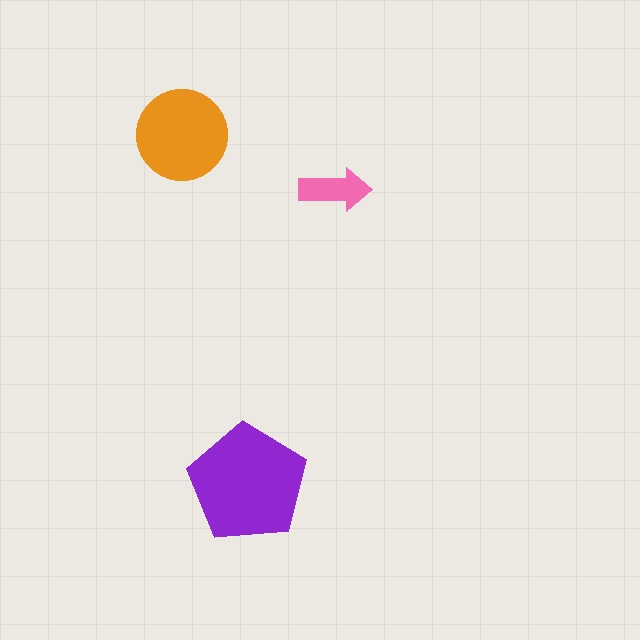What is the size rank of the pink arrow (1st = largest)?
3rd.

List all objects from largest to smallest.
The purple pentagon, the orange circle, the pink arrow.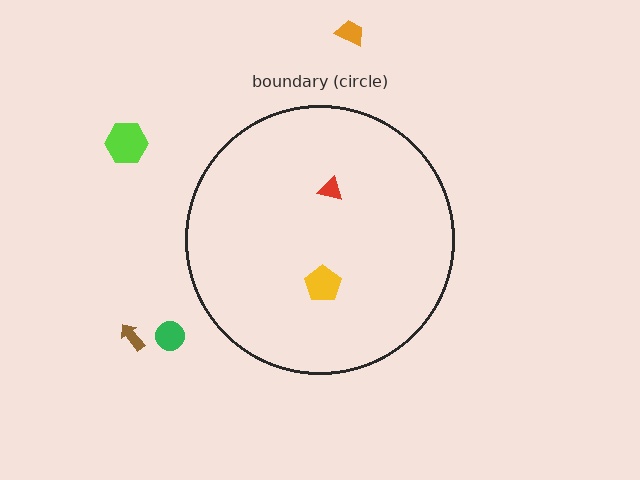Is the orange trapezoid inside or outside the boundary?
Outside.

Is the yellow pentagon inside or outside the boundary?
Inside.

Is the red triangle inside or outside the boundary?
Inside.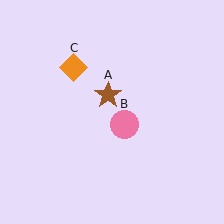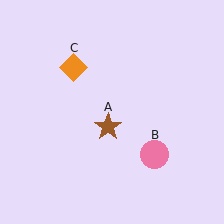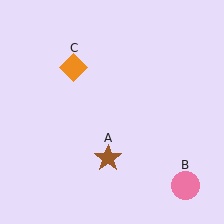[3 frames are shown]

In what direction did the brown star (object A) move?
The brown star (object A) moved down.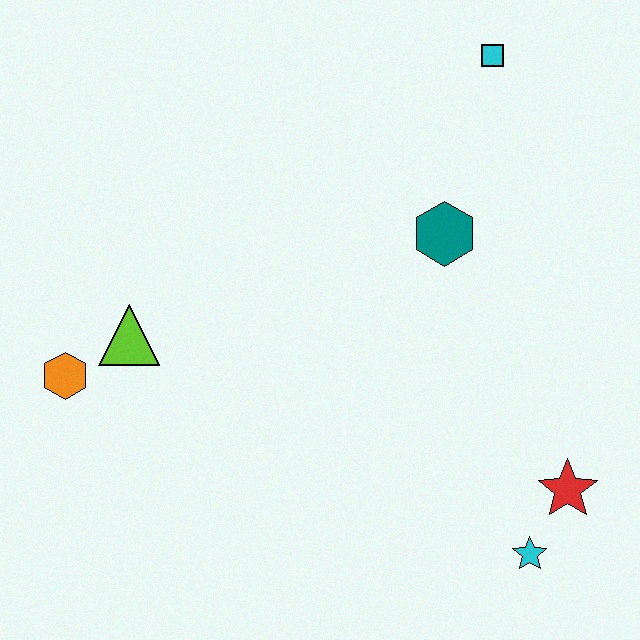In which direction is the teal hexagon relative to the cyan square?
The teal hexagon is below the cyan square.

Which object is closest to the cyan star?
The red star is closest to the cyan star.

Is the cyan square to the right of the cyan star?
No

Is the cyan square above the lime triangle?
Yes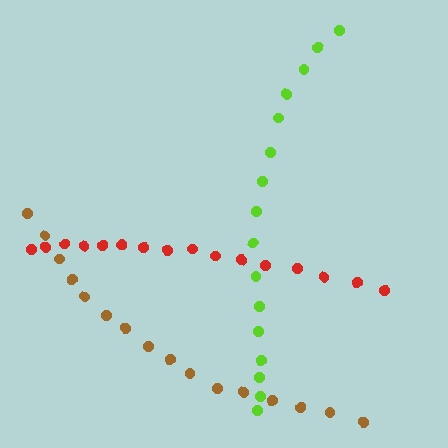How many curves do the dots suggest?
There are 3 distinct paths.